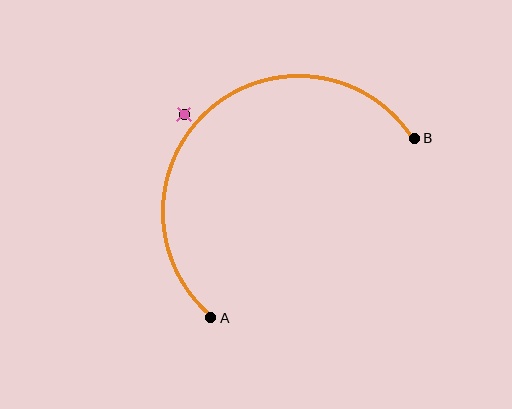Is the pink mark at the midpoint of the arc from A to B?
No — the pink mark does not lie on the arc at all. It sits slightly outside the curve.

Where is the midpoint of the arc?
The arc midpoint is the point on the curve farthest from the straight line joining A and B. It sits above and to the left of that line.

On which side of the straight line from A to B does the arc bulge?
The arc bulges above and to the left of the straight line connecting A and B.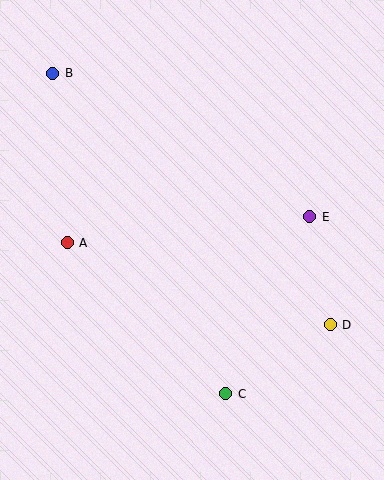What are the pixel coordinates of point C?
Point C is at (226, 394).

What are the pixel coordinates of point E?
Point E is at (310, 217).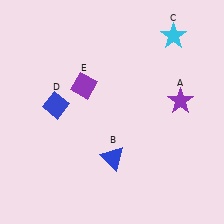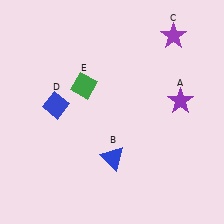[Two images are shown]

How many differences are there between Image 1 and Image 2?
There are 2 differences between the two images.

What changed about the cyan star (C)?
In Image 1, C is cyan. In Image 2, it changed to purple.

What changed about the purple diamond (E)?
In Image 1, E is purple. In Image 2, it changed to green.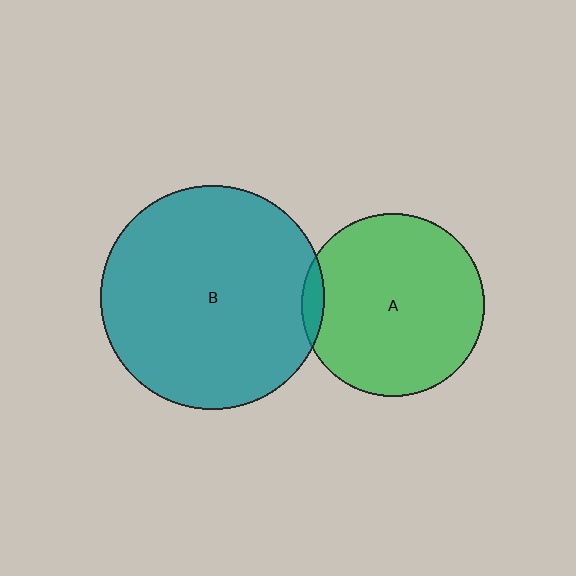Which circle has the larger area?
Circle B (teal).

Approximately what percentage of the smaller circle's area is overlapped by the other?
Approximately 5%.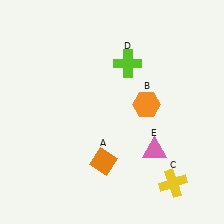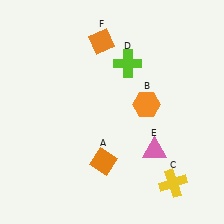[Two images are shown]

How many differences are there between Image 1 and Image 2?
There is 1 difference between the two images.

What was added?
An orange diamond (F) was added in Image 2.